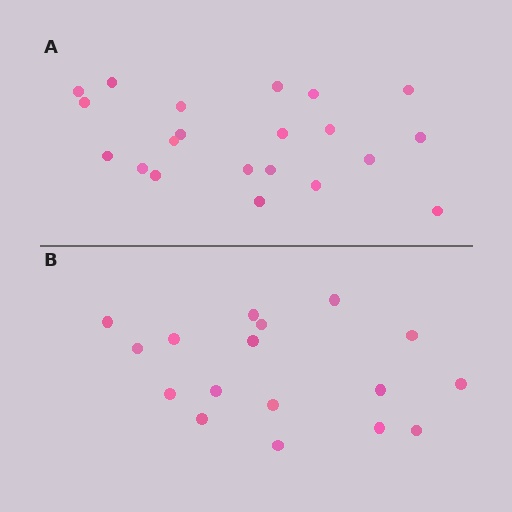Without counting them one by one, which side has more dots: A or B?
Region A (the top region) has more dots.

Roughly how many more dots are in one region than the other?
Region A has about 4 more dots than region B.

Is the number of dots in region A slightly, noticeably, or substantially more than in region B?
Region A has only slightly more — the two regions are fairly close. The ratio is roughly 1.2 to 1.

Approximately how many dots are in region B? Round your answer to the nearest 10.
About 20 dots. (The exact count is 17, which rounds to 20.)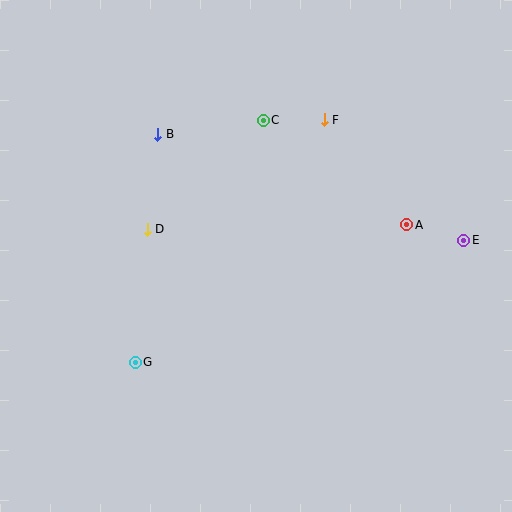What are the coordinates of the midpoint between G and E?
The midpoint between G and E is at (300, 301).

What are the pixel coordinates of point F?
Point F is at (324, 120).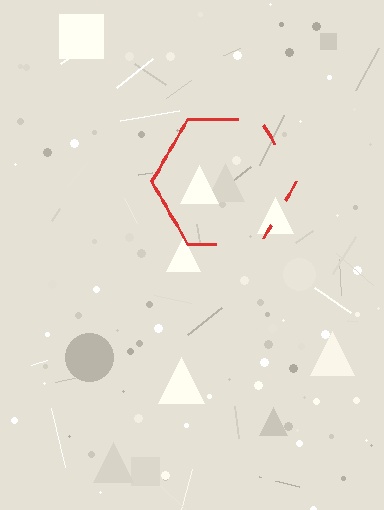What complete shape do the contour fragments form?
The contour fragments form a hexagon.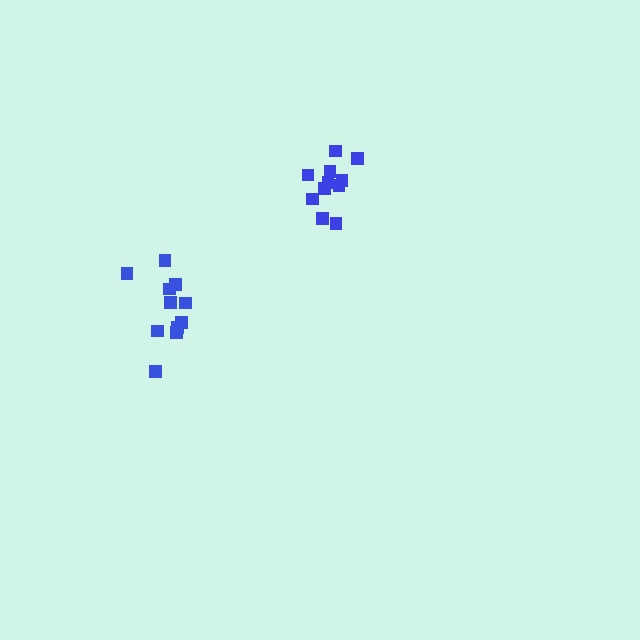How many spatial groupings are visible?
There are 2 spatial groupings.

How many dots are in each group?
Group 1: 11 dots, Group 2: 11 dots (22 total).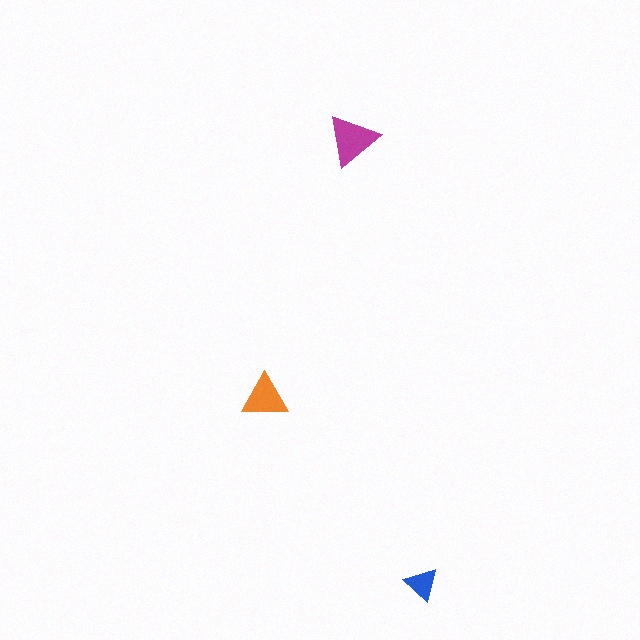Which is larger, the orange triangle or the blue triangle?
The orange one.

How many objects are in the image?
There are 3 objects in the image.